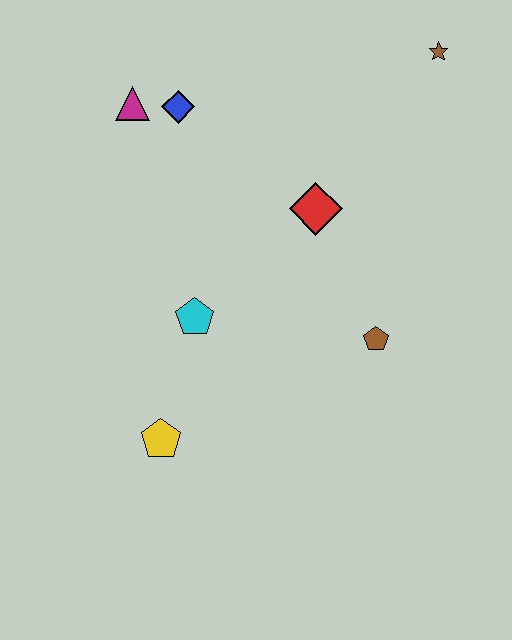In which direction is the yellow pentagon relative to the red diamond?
The yellow pentagon is below the red diamond.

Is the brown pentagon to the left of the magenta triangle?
No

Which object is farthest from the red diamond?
The yellow pentagon is farthest from the red diamond.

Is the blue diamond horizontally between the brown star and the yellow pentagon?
Yes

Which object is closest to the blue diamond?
The magenta triangle is closest to the blue diamond.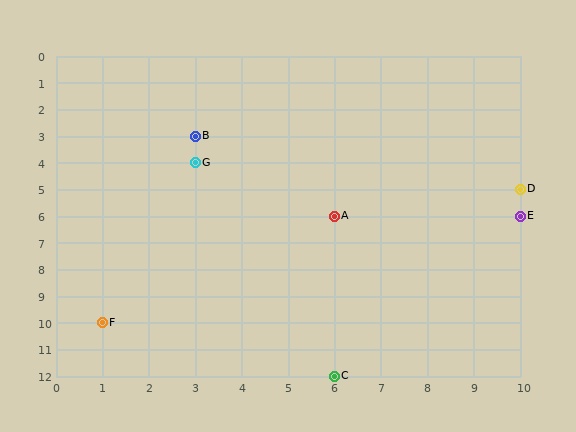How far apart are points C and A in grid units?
Points C and A are 6 rows apart.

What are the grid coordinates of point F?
Point F is at grid coordinates (1, 10).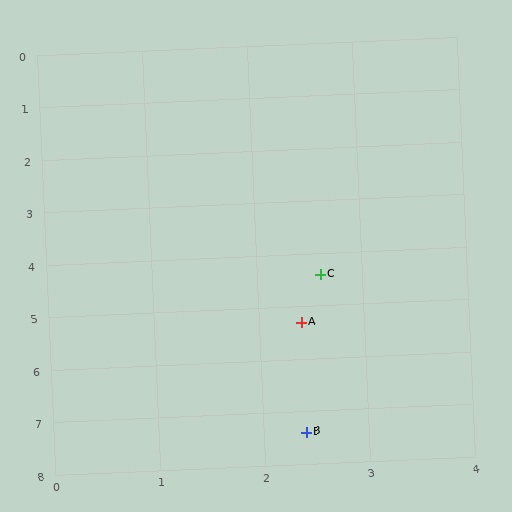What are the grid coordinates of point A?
Point A is at approximately (2.4, 5.3).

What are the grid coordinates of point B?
Point B is at approximately (2.4, 7.4).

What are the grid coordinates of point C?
Point C is at approximately (2.6, 4.4).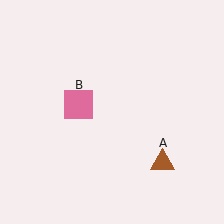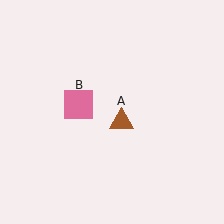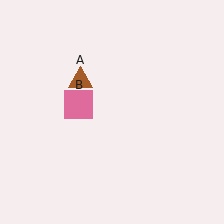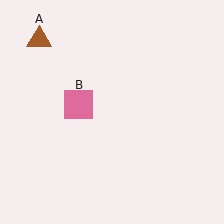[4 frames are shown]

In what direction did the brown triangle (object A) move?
The brown triangle (object A) moved up and to the left.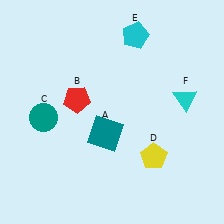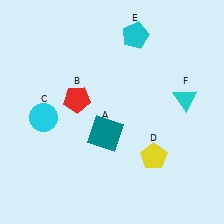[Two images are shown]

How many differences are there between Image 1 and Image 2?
There is 1 difference between the two images.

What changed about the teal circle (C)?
In Image 1, C is teal. In Image 2, it changed to cyan.